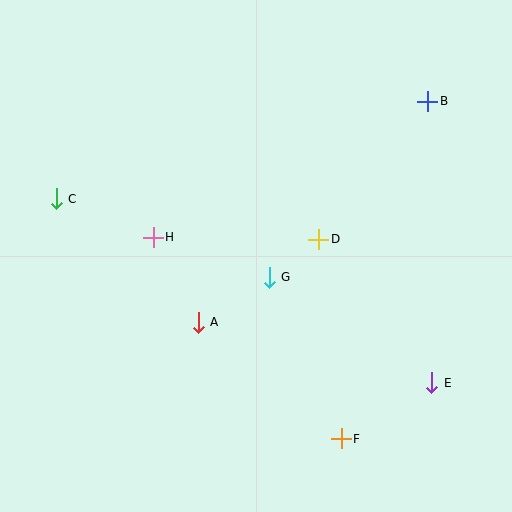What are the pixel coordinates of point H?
Point H is at (153, 237).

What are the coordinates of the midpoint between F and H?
The midpoint between F and H is at (247, 338).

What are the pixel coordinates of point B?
Point B is at (428, 101).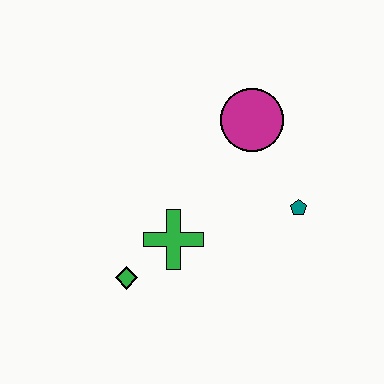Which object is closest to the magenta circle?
The teal pentagon is closest to the magenta circle.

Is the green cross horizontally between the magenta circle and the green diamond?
Yes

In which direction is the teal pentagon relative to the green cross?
The teal pentagon is to the right of the green cross.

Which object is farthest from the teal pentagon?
The green diamond is farthest from the teal pentagon.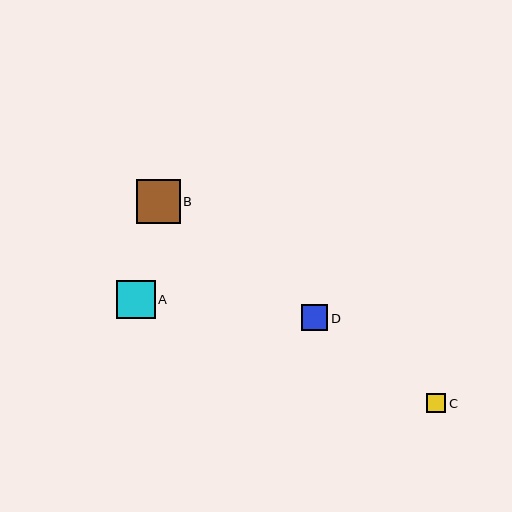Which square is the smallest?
Square C is the smallest with a size of approximately 19 pixels.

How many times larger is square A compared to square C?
Square A is approximately 2.0 times the size of square C.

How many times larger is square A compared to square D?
Square A is approximately 1.5 times the size of square D.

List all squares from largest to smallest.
From largest to smallest: B, A, D, C.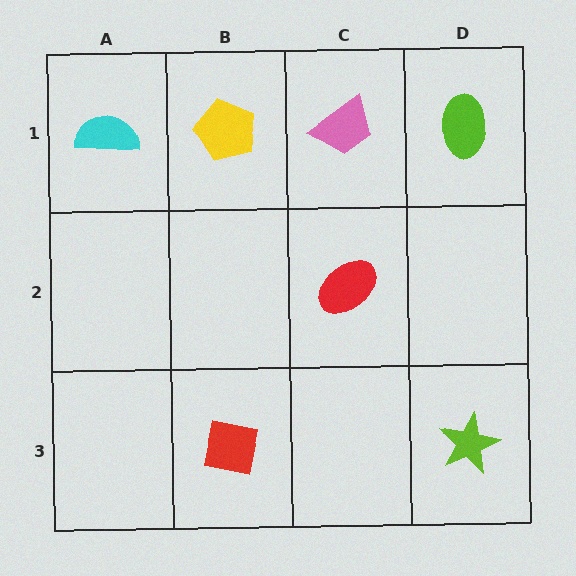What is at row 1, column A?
A cyan semicircle.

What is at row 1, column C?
A pink trapezoid.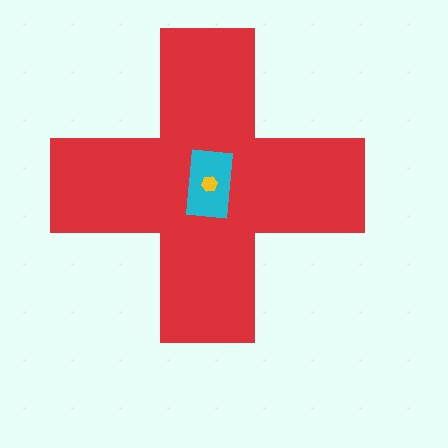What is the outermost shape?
The red cross.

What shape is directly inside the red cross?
The cyan rectangle.